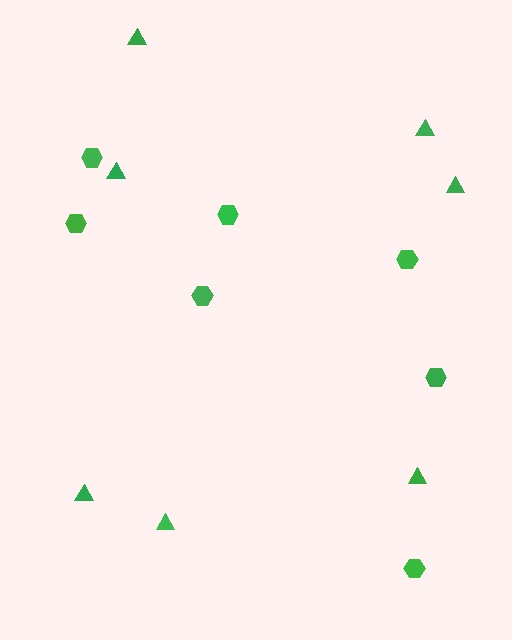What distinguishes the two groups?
There are 2 groups: one group of hexagons (7) and one group of triangles (7).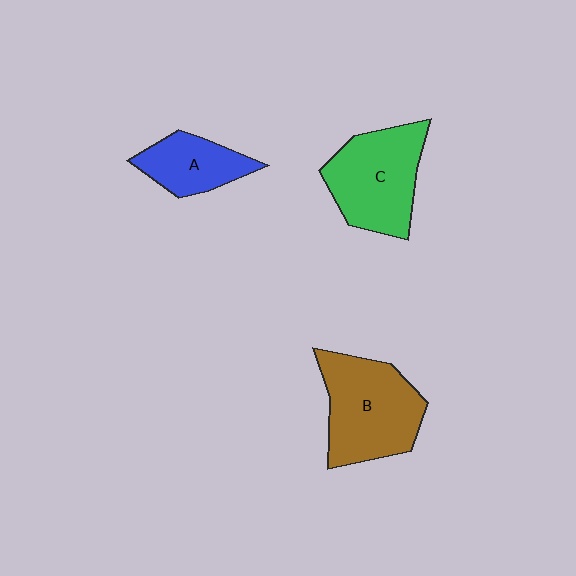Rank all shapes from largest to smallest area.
From largest to smallest: B (brown), C (green), A (blue).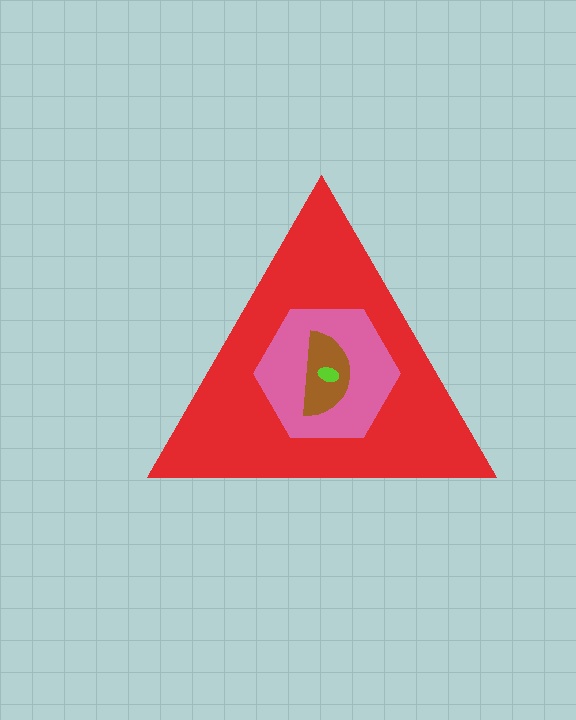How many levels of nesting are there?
4.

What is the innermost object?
The lime ellipse.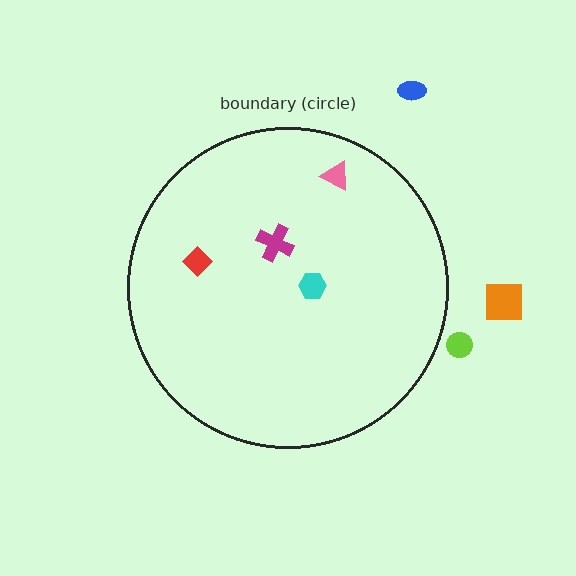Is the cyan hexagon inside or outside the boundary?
Inside.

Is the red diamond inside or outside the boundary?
Inside.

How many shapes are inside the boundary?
4 inside, 3 outside.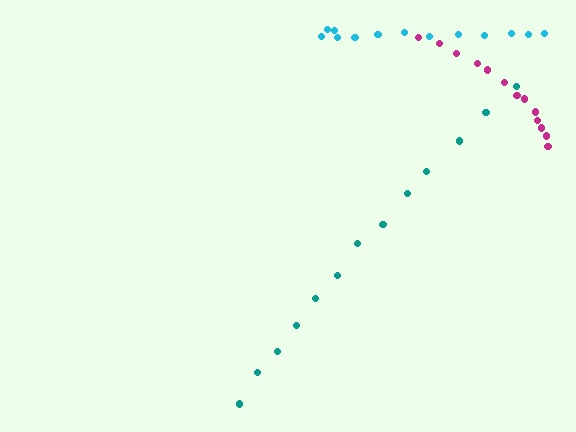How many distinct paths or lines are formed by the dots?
There are 3 distinct paths.